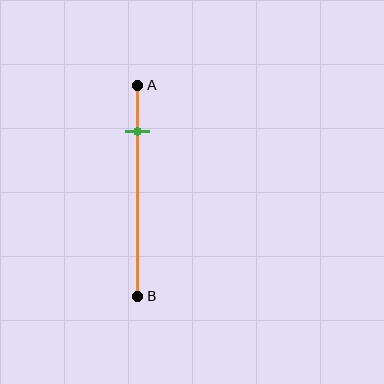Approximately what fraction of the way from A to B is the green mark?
The green mark is approximately 20% of the way from A to B.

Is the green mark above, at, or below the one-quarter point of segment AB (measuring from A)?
The green mark is above the one-quarter point of segment AB.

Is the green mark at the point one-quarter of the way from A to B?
No, the mark is at about 20% from A, not at the 25% one-quarter point.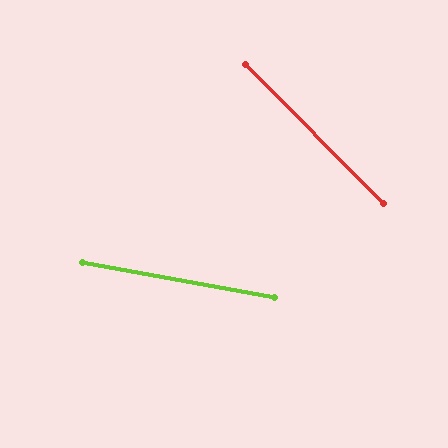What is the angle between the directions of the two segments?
Approximately 35 degrees.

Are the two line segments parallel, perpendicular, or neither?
Neither parallel nor perpendicular — they differ by about 35°.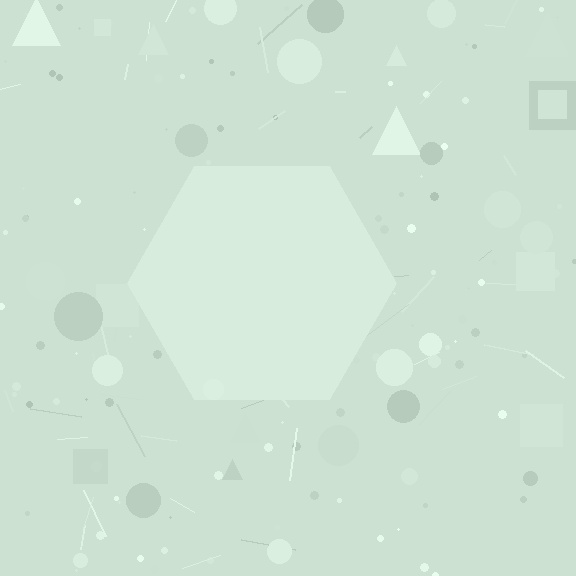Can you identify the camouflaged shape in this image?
The camouflaged shape is a hexagon.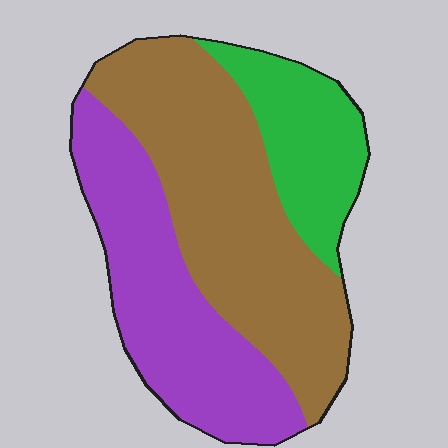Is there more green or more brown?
Brown.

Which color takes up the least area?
Green, at roughly 20%.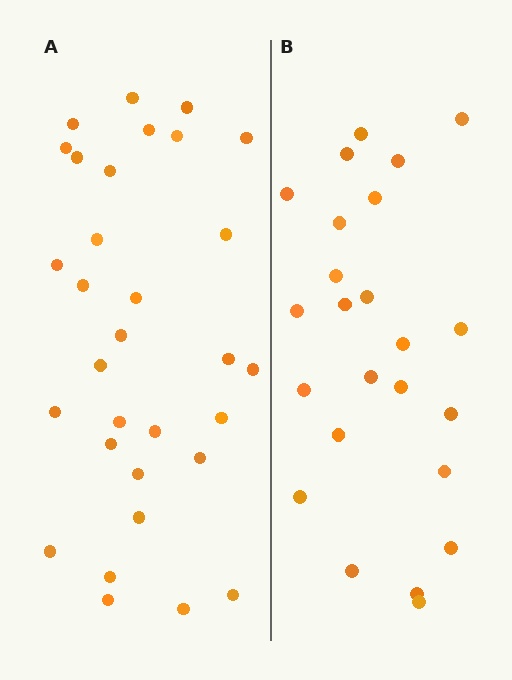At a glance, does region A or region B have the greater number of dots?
Region A (the left region) has more dots.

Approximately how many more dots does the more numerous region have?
Region A has roughly 8 or so more dots than region B.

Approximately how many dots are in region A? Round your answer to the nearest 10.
About 30 dots. (The exact count is 31, which rounds to 30.)